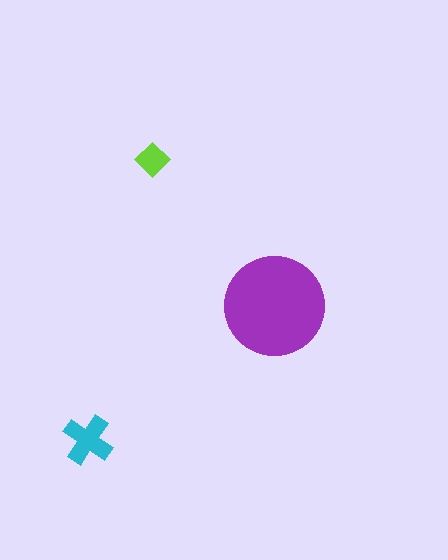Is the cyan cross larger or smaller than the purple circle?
Smaller.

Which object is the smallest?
The lime diamond.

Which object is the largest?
The purple circle.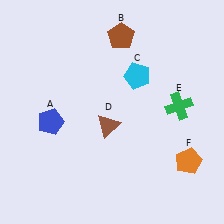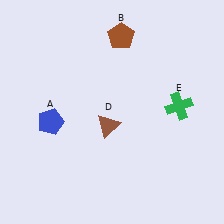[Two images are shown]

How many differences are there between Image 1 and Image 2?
There are 2 differences between the two images.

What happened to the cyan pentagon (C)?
The cyan pentagon (C) was removed in Image 2. It was in the top-right area of Image 1.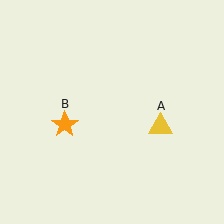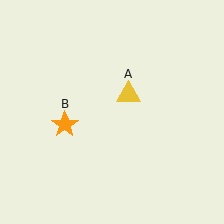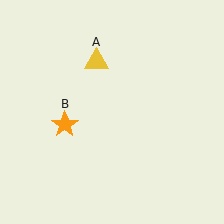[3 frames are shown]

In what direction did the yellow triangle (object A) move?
The yellow triangle (object A) moved up and to the left.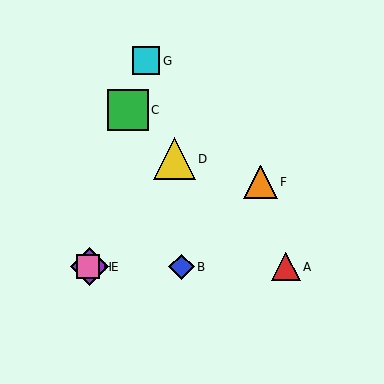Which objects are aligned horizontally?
Objects A, B, E, H are aligned horizontally.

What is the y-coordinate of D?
Object D is at y≈159.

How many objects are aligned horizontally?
4 objects (A, B, E, H) are aligned horizontally.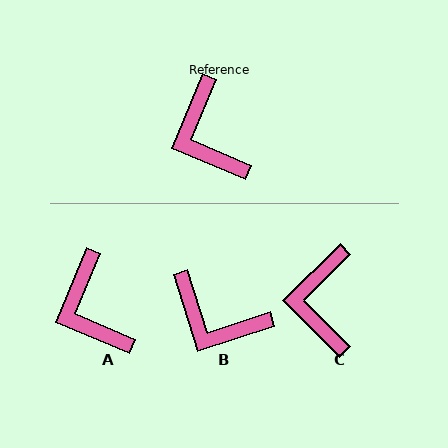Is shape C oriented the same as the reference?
No, it is off by about 22 degrees.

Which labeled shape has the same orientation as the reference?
A.